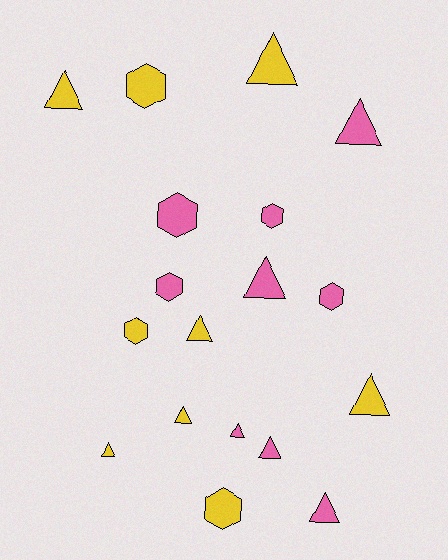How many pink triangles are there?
There are 5 pink triangles.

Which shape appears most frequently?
Triangle, with 11 objects.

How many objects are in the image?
There are 18 objects.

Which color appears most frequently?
Yellow, with 9 objects.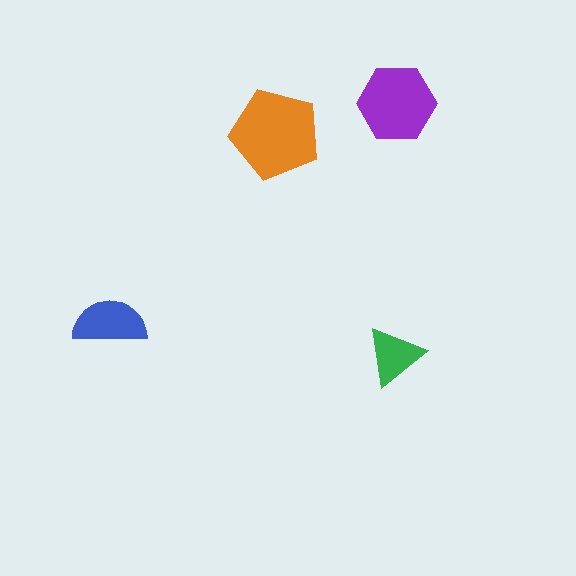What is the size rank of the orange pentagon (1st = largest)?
1st.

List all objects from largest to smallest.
The orange pentagon, the purple hexagon, the blue semicircle, the green triangle.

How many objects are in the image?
There are 4 objects in the image.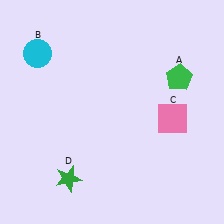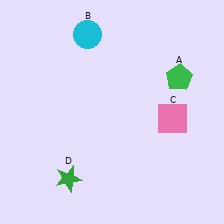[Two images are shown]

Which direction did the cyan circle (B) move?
The cyan circle (B) moved right.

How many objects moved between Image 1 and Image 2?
1 object moved between the two images.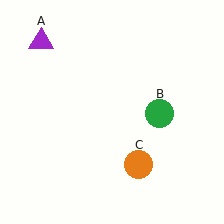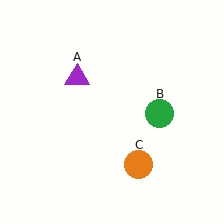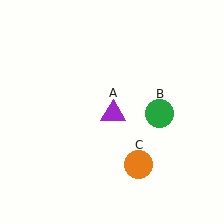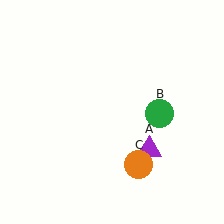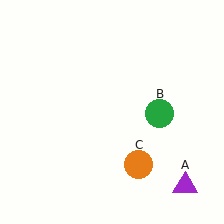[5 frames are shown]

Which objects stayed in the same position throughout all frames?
Green circle (object B) and orange circle (object C) remained stationary.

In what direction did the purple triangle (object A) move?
The purple triangle (object A) moved down and to the right.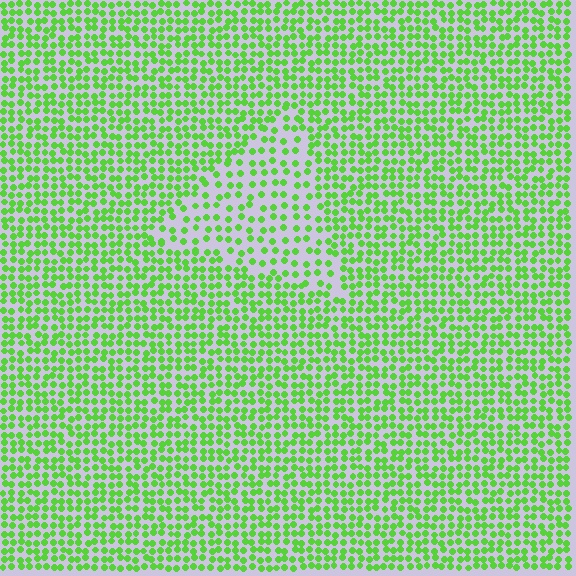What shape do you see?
I see a triangle.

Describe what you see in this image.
The image contains small lime elements arranged at two different densities. A triangle-shaped region is visible where the elements are less densely packed than the surrounding area.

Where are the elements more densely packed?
The elements are more densely packed outside the triangle boundary.